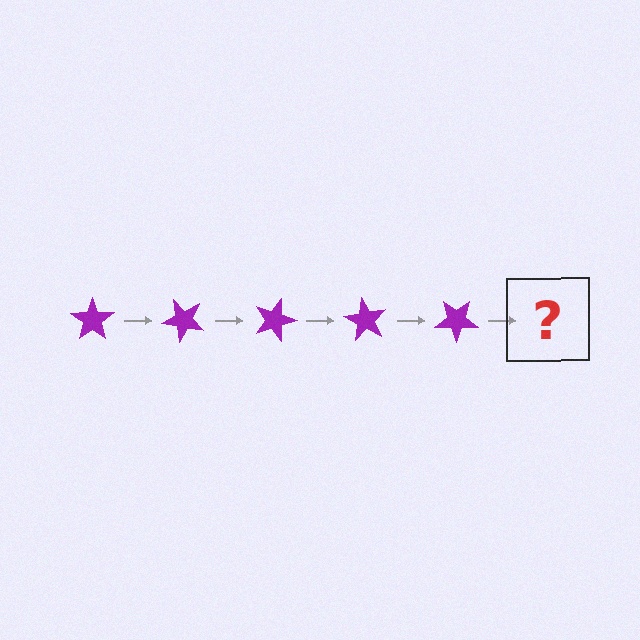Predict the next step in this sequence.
The next step is a purple star rotated 225 degrees.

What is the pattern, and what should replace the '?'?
The pattern is that the star rotates 45 degrees each step. The '?' should be a purple star rotated 225 degrees.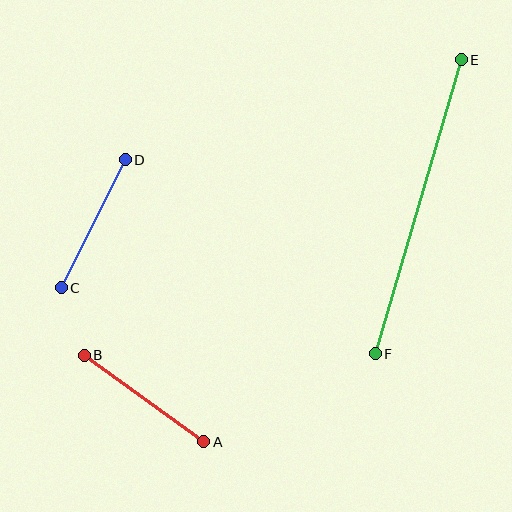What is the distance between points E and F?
The distance is approximately 306 pixels.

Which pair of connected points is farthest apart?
Points E and F are farthest apart.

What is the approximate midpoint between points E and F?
The midpoint is at approximately (418, 207) pixels.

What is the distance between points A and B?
The distance is approximately 147 pixels.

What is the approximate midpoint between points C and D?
The midpoint is at approximately (93, 224) pixels.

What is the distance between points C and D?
The distance is approximately 143 pixels.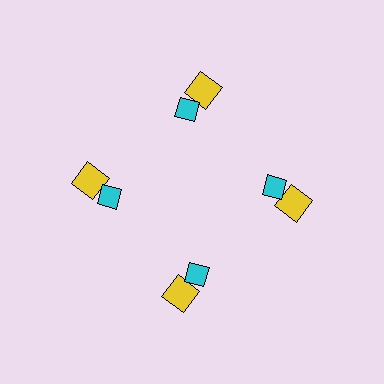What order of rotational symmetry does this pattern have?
This pattern has 4-fold rotational symmetry.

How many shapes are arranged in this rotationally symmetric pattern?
There are 8 shapes, arranged in 4 groups of 2.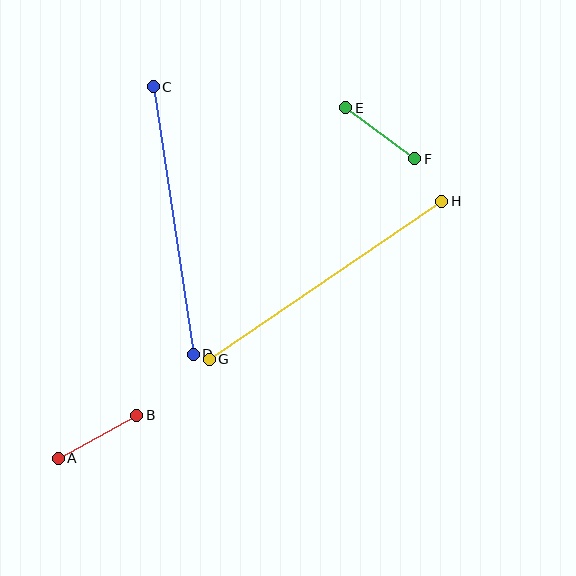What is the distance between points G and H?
The distance is approximately 281 pixels.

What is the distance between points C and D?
The distance is approximately 271 pixels.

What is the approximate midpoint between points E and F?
The midpoint is at approximately (380, 133) pixels.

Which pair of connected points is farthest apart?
Points G and H are farthest apart.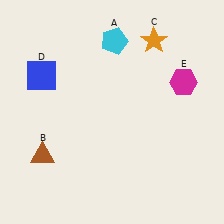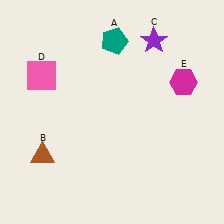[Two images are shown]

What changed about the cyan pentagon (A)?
In Image 1, A is cyan. In Image 2, it changed to teal.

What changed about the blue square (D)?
In Image 1, D is blue. In Image 2, it changed to pink.